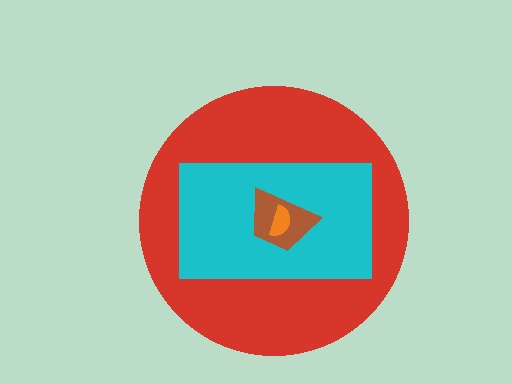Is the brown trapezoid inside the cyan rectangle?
Yes.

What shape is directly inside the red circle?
The cyan rectangle.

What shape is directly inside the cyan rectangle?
The brown trapezoid.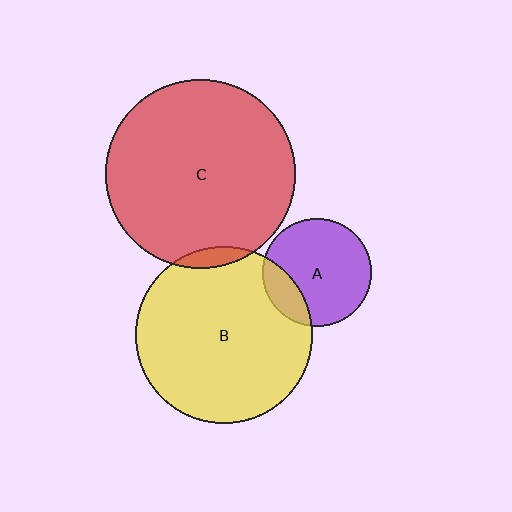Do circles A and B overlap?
Yes.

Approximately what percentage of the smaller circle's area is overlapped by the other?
Approximately 20%.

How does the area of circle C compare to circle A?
Approximately 3.0 times.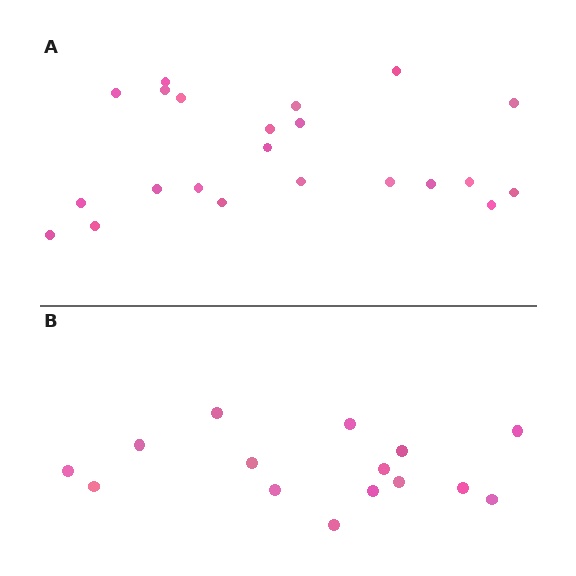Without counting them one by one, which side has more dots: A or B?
Region A (the top region) has more dots.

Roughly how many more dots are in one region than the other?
Region A has roughly 8 or so more dots than region B.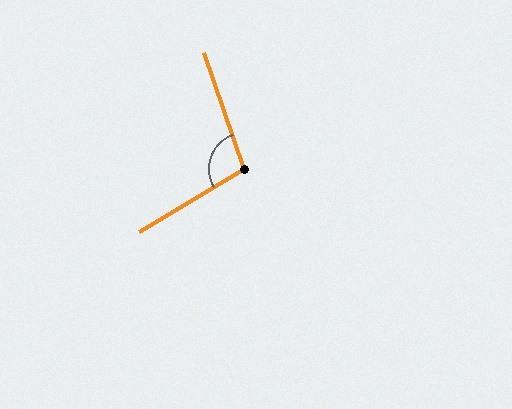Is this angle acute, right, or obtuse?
It is obtuse.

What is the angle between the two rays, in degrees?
Approximately 102 degrees.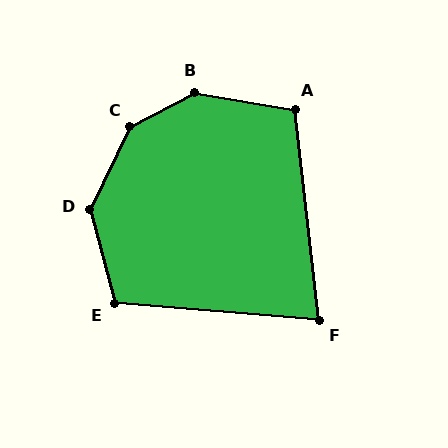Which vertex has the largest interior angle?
C, at approximately 144 degrees.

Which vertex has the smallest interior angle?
F, at approximately 79 degrees.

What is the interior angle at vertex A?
Approximately 106 degrees (obtuse).